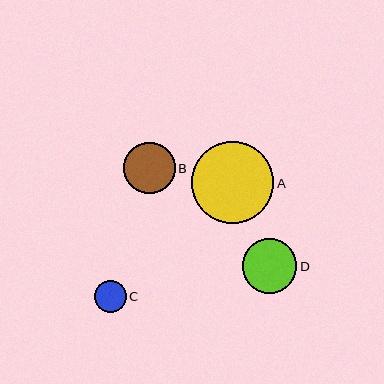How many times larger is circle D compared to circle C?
Circle D is approximately 1.7 times the size of circle C.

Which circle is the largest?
Circle A is the largest with a size of approximately 82 pixels.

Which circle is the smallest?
Circle C is the smallest with a size of approximately 32 pixels.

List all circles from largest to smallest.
From largest to smallest: A, D, B, C.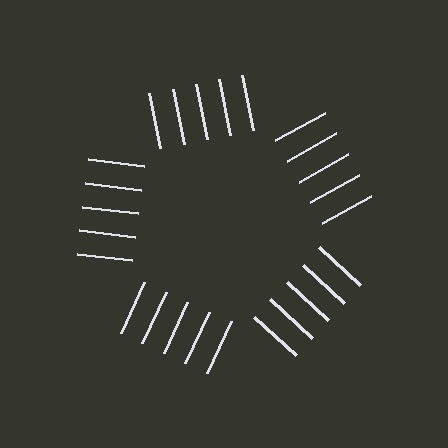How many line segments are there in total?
25 — 5 along each of the 5 edges.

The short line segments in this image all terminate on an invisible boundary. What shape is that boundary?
An illusory pentagon — the line segments terminate on its edges but no continuous stroke is drawn.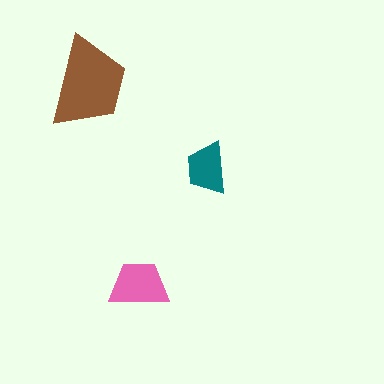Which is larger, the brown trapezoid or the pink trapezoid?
The brown one.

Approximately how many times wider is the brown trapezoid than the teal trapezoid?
About 2 times wider.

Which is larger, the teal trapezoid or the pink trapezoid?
The pink one.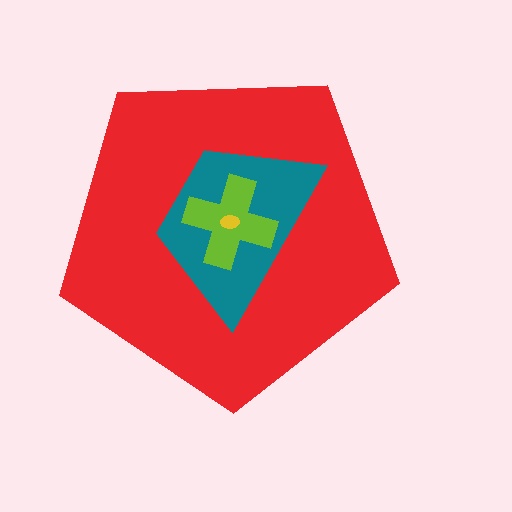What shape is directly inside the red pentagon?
The teal trapezoid.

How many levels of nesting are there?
4.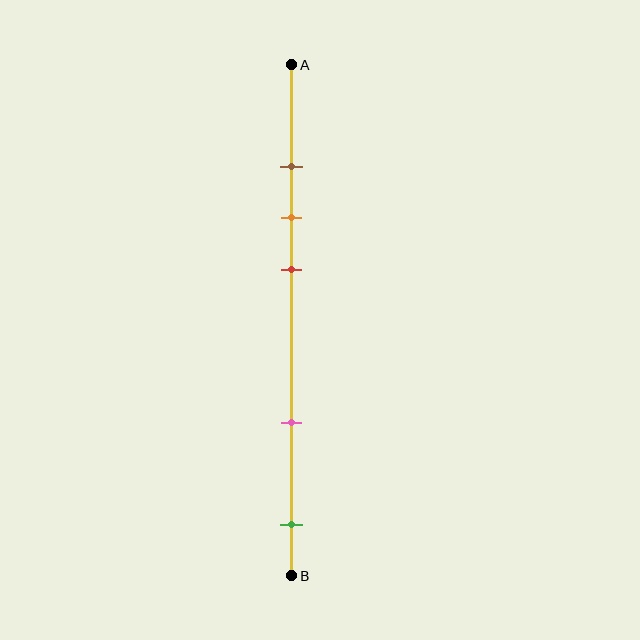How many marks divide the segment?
There are 5 marks dividing the segment.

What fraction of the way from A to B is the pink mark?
The pink mark is approximately 70% (0.7) of the way from A to B.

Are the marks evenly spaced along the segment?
No, the marks are not evenly spaced.